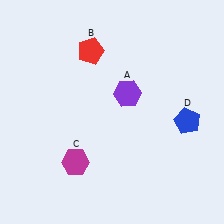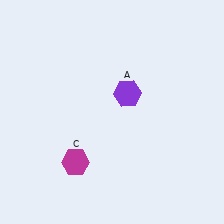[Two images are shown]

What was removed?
The red pentagon (B), the blue pentagon (D) were removed in Image 2.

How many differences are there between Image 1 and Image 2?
There are 2 differences between the two images.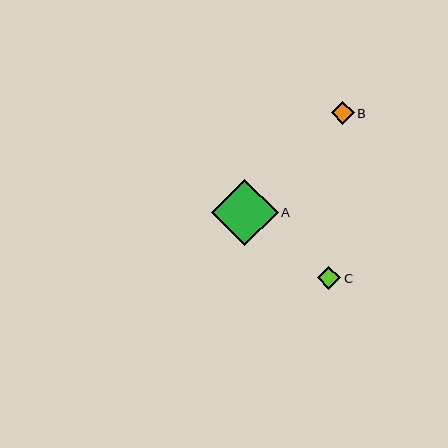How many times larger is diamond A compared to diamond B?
Diamond A is approximately 2.9 times the size of diamond B.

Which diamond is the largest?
Diamond A is the largest with a size of approximately 66 pixels.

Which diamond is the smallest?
Diamond B is the smallest with a size of approximately 23 pixels.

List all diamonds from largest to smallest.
From largest to smallest: A, C, B.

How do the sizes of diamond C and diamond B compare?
Diamond C and diamond B are approximately the same size.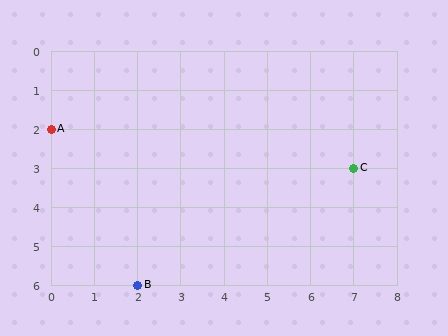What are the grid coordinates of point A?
Point A is at grid coordinates (0, 2).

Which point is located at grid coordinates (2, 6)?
Point B is at (2, 6).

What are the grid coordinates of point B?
Point B is at grid coordinates (2, 6).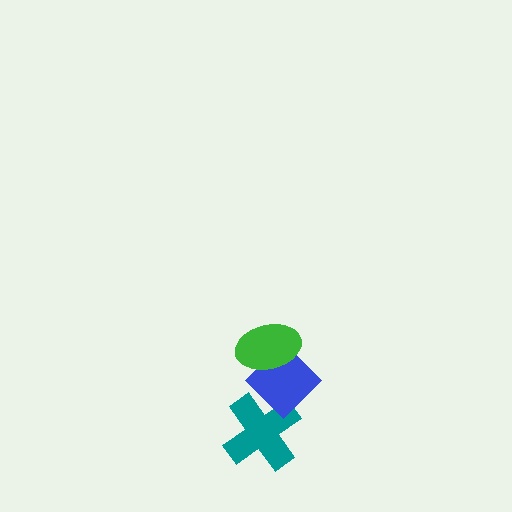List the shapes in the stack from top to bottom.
From top to bottom: the green ellipse, the blue diamond, the teal cross.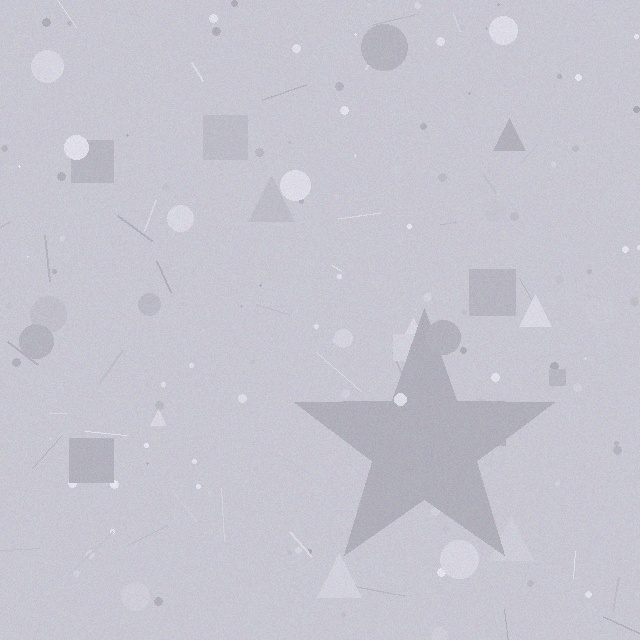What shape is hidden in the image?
A star is hidden in the image.